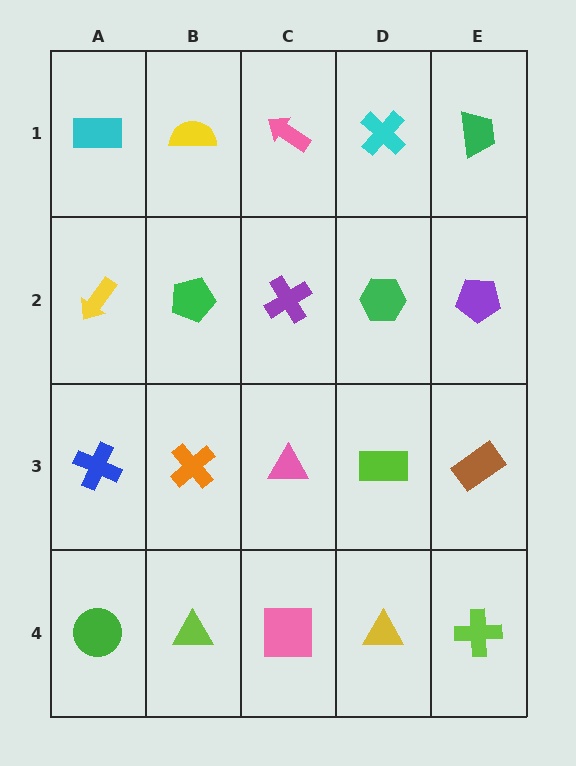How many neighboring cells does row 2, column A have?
3.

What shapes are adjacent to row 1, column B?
A green pentagon (row 2, column B), a cyan rectangle (row 1, column A), a pink arrow (row 1, column C).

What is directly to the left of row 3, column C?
An orange cross.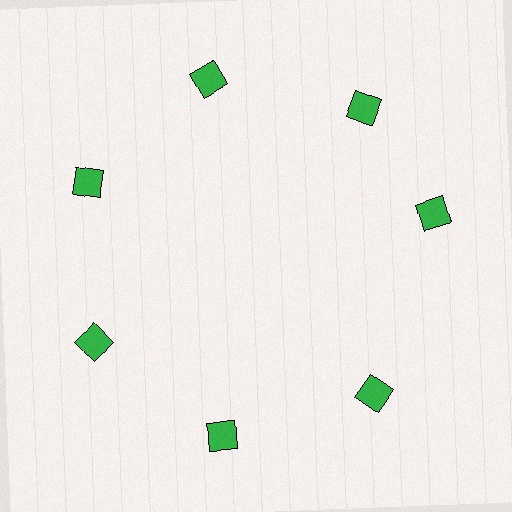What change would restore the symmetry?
The symmetry would be restored by rotating it back into even spacing with its neighbors so that all 7 squares sit at equal angles and equal distance from the center.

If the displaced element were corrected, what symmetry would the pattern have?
It would have 7-fold rotational symmetry — the pattern would map onto itself every 51 degrees.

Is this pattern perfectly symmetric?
No. The 7 green squares are arranged in a ring, but one element near the 3 o'clock position is rotated out of alignment along the ring, breaking the 7-fold rotational symmetry.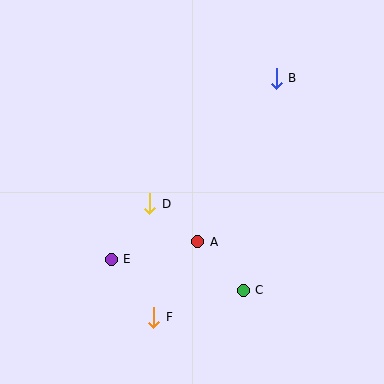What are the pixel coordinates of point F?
Point F is at (154, 317).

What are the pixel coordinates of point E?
Point E is at (111, 259).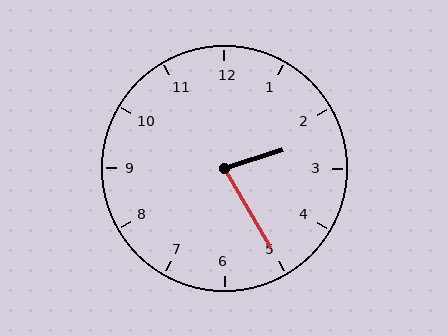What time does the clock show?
2:25.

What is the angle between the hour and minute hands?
Approximately 78 degrees.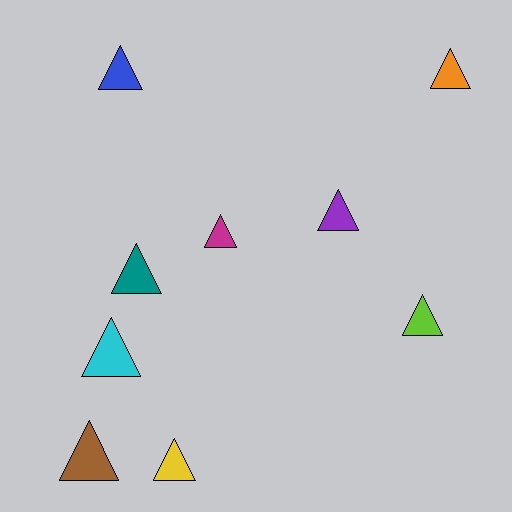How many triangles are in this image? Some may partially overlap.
There are 9 triangles.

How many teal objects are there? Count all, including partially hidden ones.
There is 1 teal object.